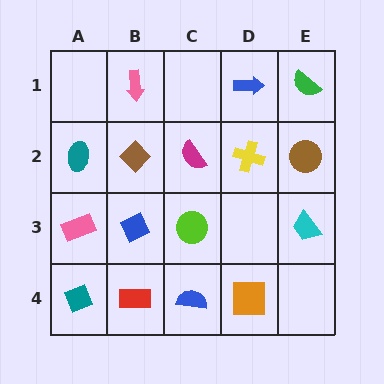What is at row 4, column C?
A blue semicircle.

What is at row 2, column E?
A brown circle.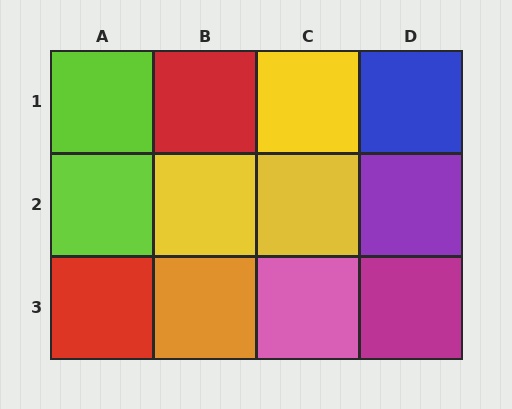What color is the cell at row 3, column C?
Pink.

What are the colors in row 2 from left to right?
Lime, yellow, yellow, purple.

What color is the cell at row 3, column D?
Magenta.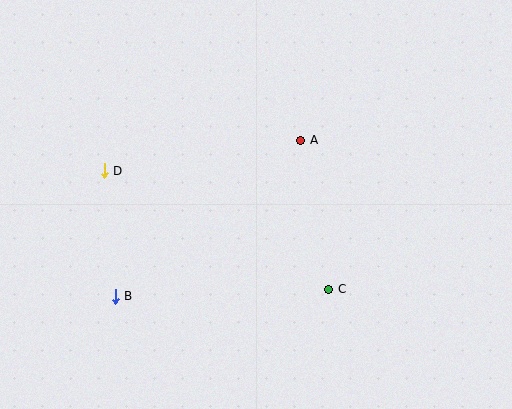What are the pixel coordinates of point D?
Point D is at (104, 171).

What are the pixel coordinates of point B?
Point B is at (115, 296).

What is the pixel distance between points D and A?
The distance between D and A is 198 pixels.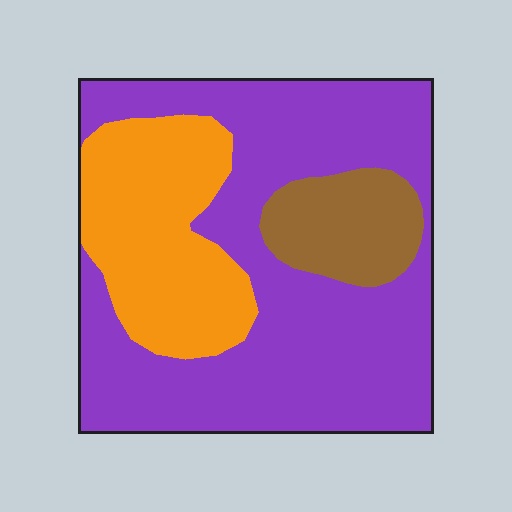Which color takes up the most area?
Purple, at roughly 65%.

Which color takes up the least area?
Brown, at roughly 10%.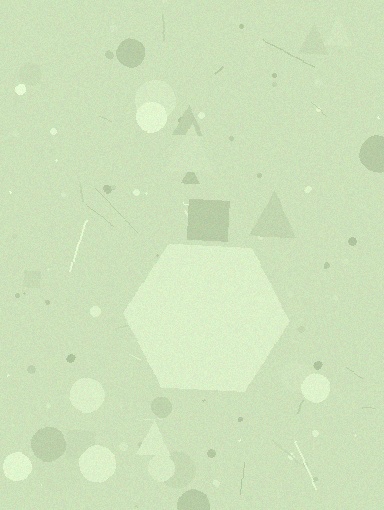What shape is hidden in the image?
A hexagon is hidden in the image.